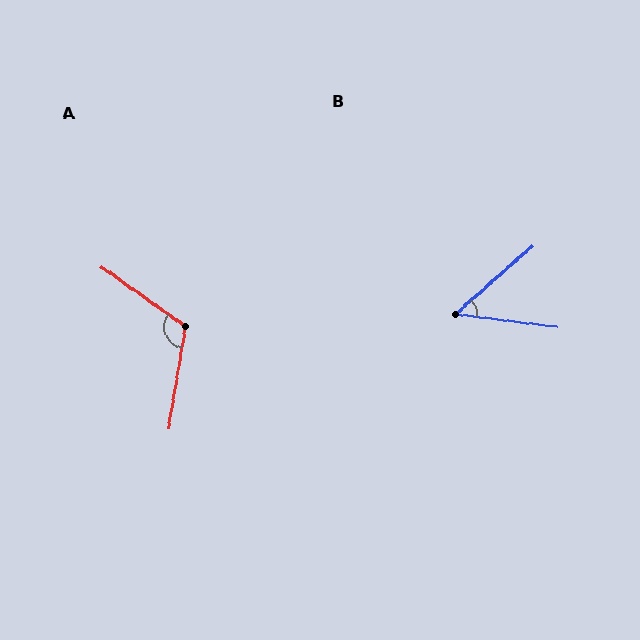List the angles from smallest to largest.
B (49°), A (116°).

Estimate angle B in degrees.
Approximately 49 degrees.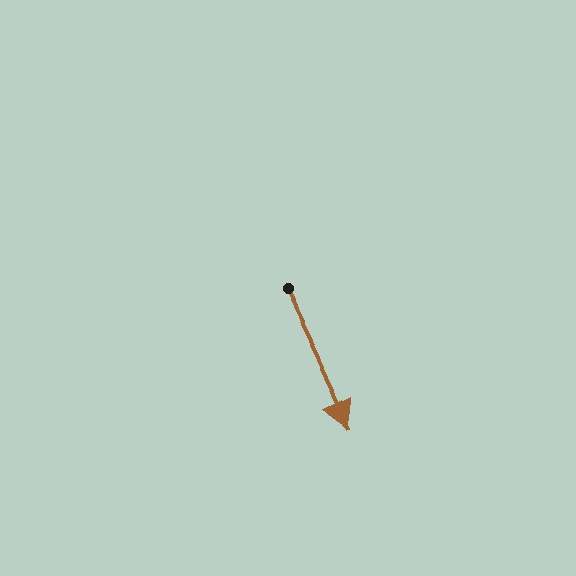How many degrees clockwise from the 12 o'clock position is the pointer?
Approximately 155 degrees.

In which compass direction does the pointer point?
Southeast.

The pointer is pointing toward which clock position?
Roughly 5 o'clock.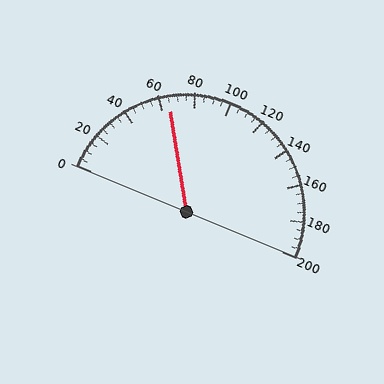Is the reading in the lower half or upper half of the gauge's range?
The reading is in the lower half of the range (0 to 200).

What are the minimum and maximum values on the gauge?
The gauge ranges from 0 to 200.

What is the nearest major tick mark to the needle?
The nearest major tick mark is 60.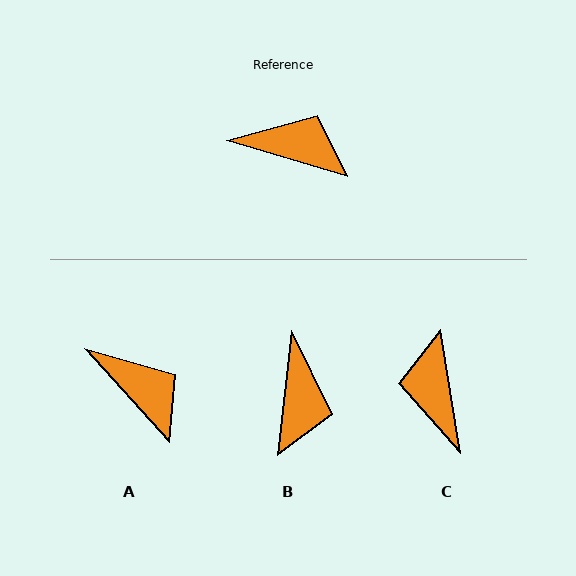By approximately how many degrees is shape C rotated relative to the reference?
Approximately 116 degrees counter-clockwise.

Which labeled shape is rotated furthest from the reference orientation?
C, about 116 degrees away.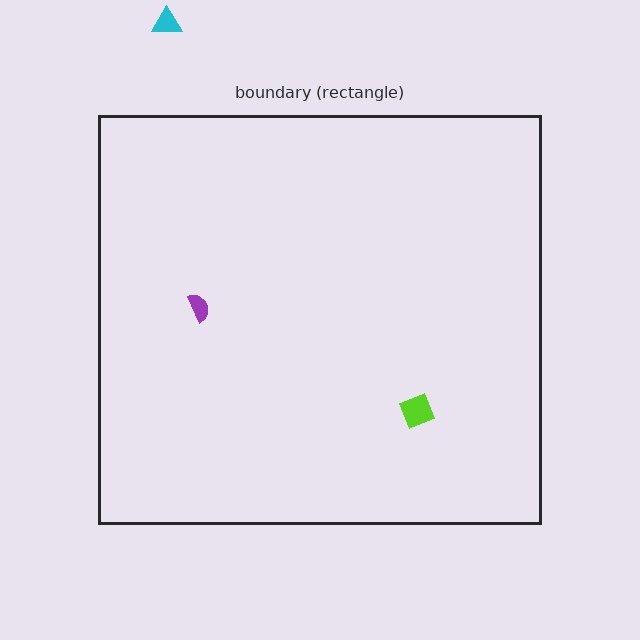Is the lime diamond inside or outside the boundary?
Inside.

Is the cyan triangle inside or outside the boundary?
Outside.